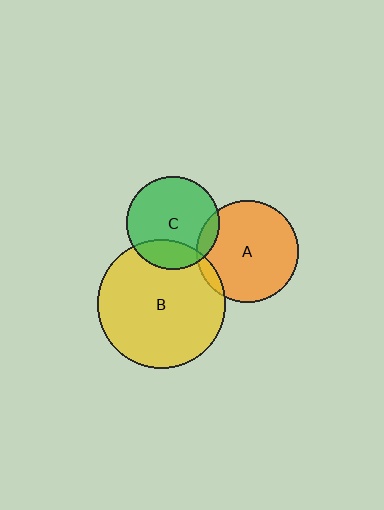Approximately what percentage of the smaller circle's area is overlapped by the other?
Approximately 10%.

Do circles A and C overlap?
Yes.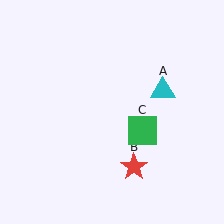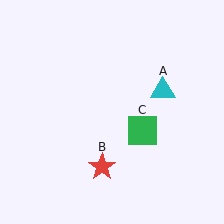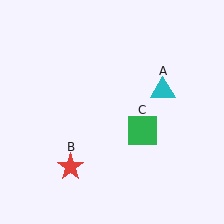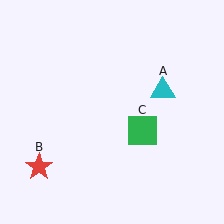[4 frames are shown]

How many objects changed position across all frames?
1 object changed position: red star (object B).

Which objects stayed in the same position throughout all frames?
Cyan triangle (object A) and green square (object C) remained stationary.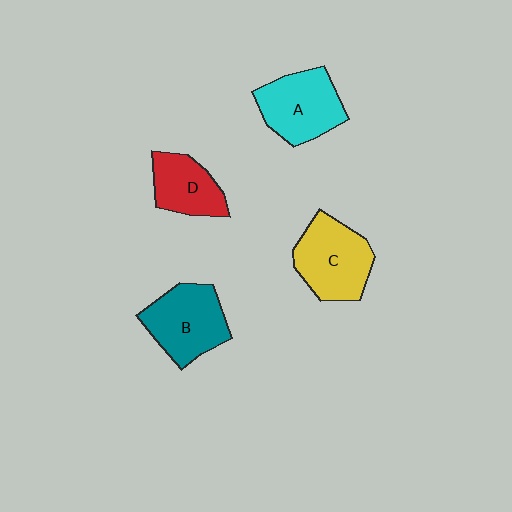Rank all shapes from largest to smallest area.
From largest to smallest: C (yellow), B (teal), A (cyan), D (red).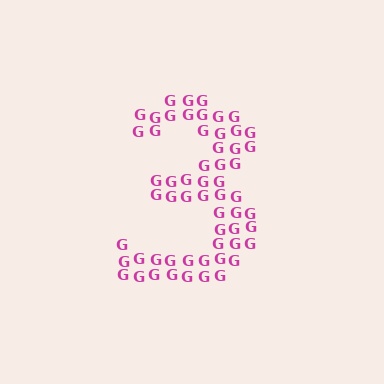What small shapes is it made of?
It is made of small letter G's.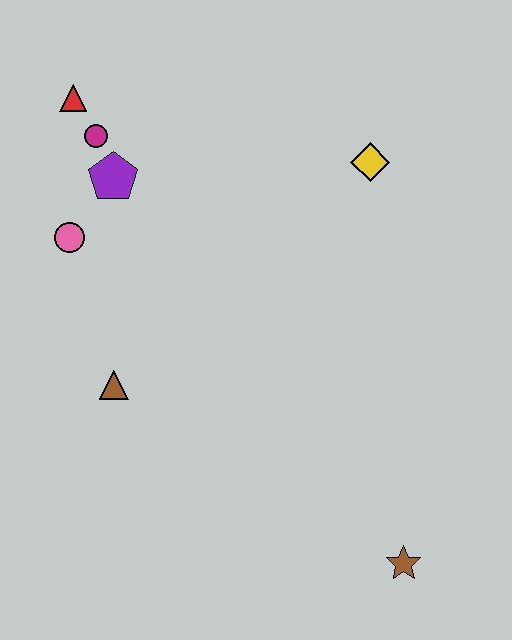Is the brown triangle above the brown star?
Yes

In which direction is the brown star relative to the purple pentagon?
The brown star is below the purple pentagon.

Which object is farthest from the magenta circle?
The brown star is farthest from the magenta circle.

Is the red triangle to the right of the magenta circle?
No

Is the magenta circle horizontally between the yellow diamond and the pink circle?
Yes